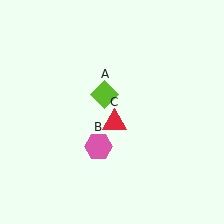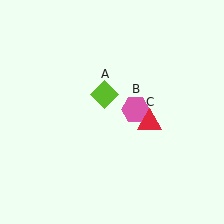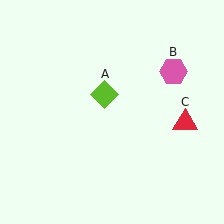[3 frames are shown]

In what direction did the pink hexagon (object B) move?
The pink hexagon (object B) moved up and to the right.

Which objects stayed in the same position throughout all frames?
Lime diamond (object A) remained stationary.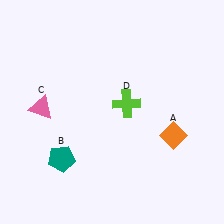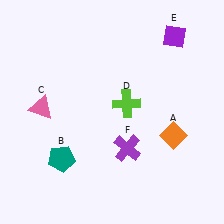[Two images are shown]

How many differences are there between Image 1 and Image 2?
There are 2 differences between the two images.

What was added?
A purple diamond (E), a purple cross (F) were added in Image 2.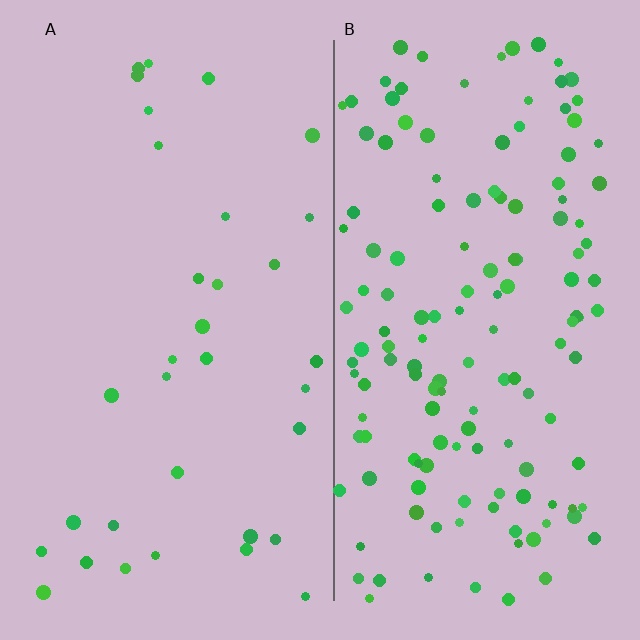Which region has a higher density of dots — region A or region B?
B (the right).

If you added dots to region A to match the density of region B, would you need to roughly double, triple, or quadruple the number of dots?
Approximately quadruple.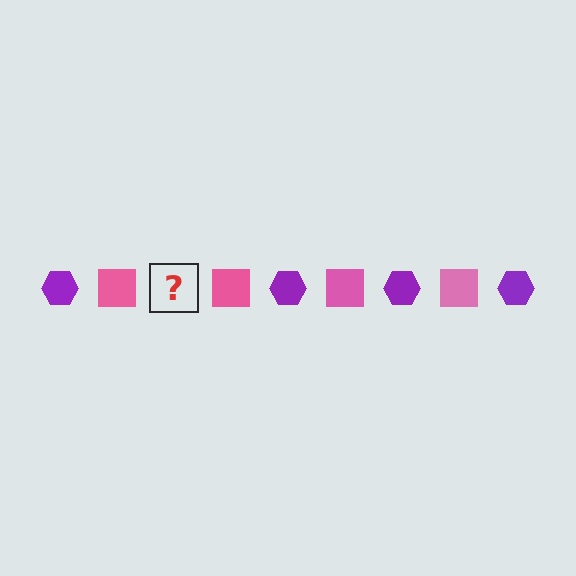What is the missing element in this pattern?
The missing element is a purple hexagon.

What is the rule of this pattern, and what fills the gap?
The rule is that the pattern alternates between purple hexagon and pink square. The gap should be filled with a purple hexagon.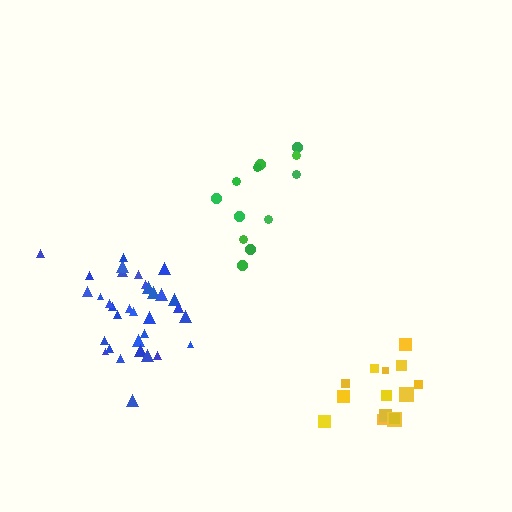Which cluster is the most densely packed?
Blue.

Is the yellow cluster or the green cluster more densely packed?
Yellow.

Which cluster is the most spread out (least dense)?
Green.